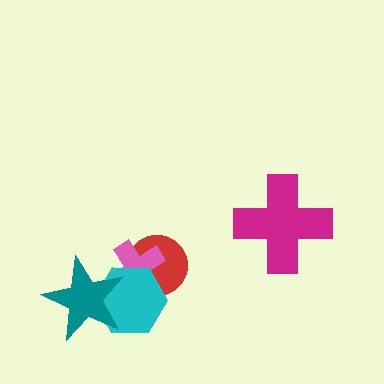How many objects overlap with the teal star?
2 objects overlap with the teal star.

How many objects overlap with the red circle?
2 objects overlap with the red circle.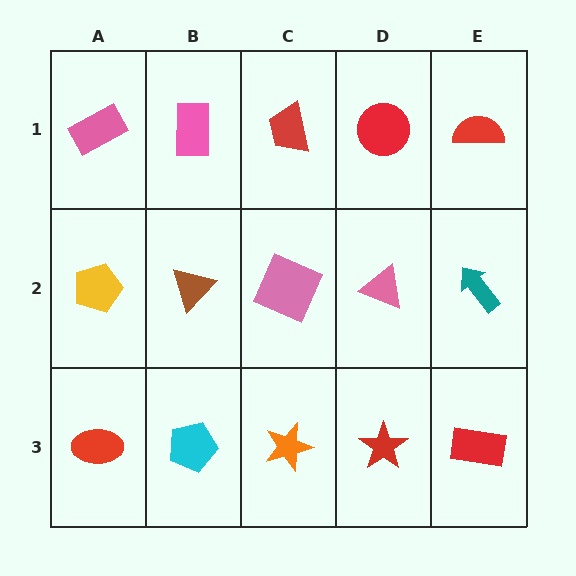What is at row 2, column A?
A yellow pentagon.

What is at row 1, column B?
A pink rectangle.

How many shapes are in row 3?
5 shapes.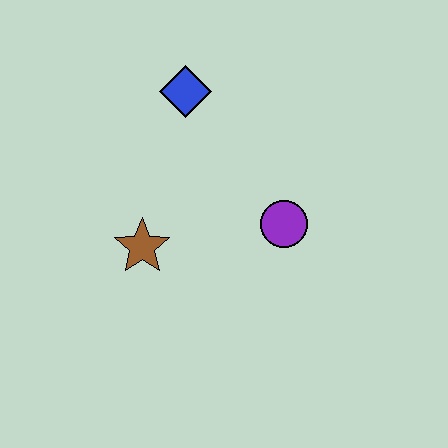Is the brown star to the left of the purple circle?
Yes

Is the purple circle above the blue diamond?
No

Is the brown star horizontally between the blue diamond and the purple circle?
No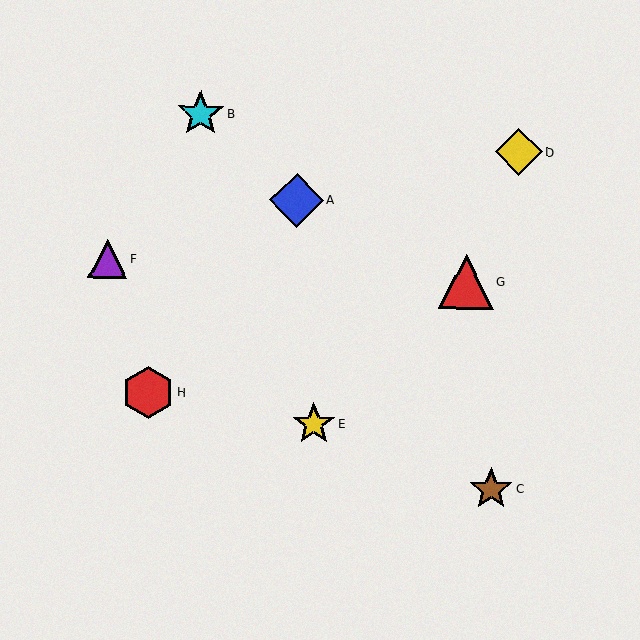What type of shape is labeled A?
Shape A is a blue diamond.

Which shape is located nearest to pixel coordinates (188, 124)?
The cyan star (labeled B) at (201, 113) is nearest to that location.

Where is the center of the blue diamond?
The center of the blue diamond is at (297, 200).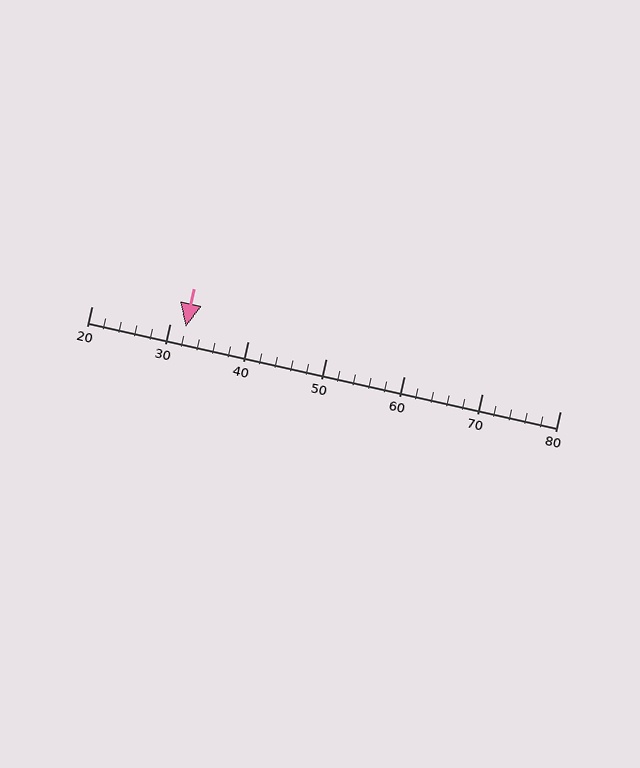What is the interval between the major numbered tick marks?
The major tick marks are spaced 10 units apart.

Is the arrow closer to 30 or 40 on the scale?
The arrow is closer to 30.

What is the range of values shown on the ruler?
The ruler shows values from 20 to 80.